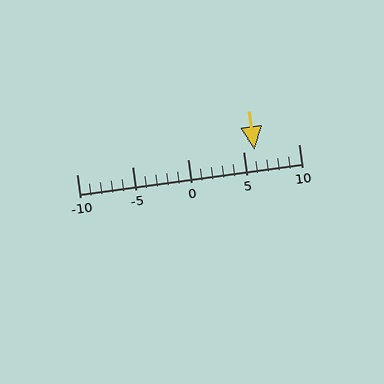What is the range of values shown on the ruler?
The ruler shows values from -10 to 10.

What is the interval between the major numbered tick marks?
The major tick marks are spaced 5 units apart.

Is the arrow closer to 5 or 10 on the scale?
The arrow is closer to 5.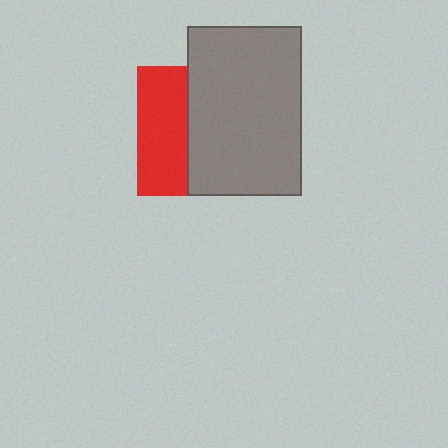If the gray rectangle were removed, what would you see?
You would see the complete red square.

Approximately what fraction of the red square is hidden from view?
Roughly 61% of the red square is hidden behind the gray rectangle.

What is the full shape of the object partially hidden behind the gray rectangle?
The partially hidden object is a red square.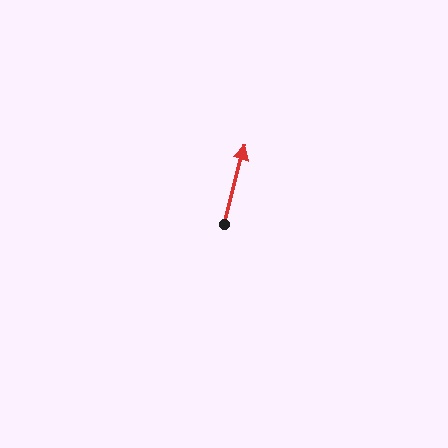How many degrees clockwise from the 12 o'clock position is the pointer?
Approximately 15 degrees.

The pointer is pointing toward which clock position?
Roughly 12 o'clock.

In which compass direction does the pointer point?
North.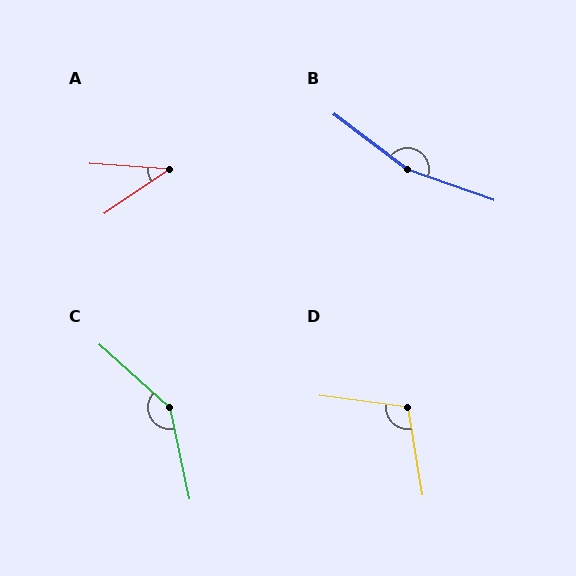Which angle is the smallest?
A, at approximately 39 degrees.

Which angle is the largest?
B, at approximately 162 degrees.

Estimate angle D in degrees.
Approximately 107 degrees.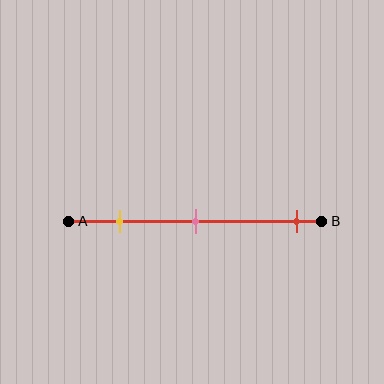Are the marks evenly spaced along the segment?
No, the marks are not evenly spaced.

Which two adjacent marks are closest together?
The yellow and pink marks are the closest adjacent pair.